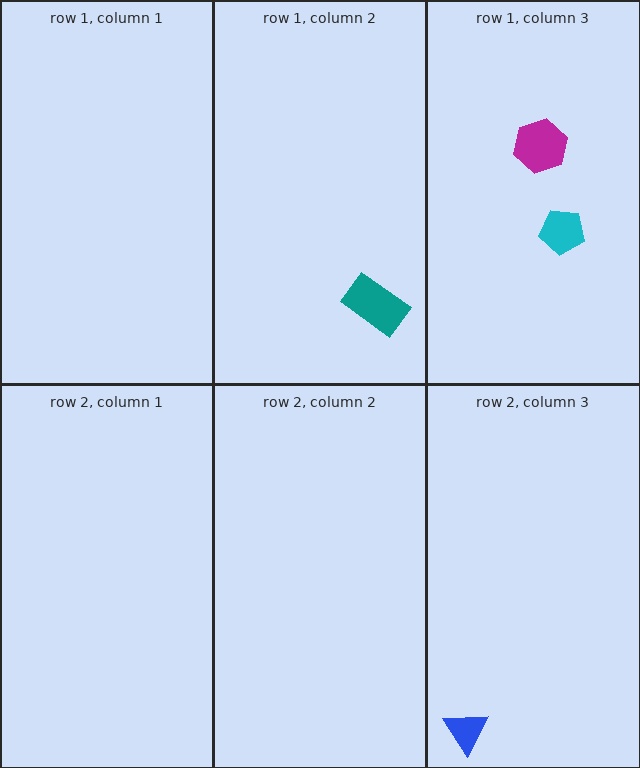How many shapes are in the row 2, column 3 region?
1.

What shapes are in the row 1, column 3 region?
The cyan pentagon, the magenta hexagon.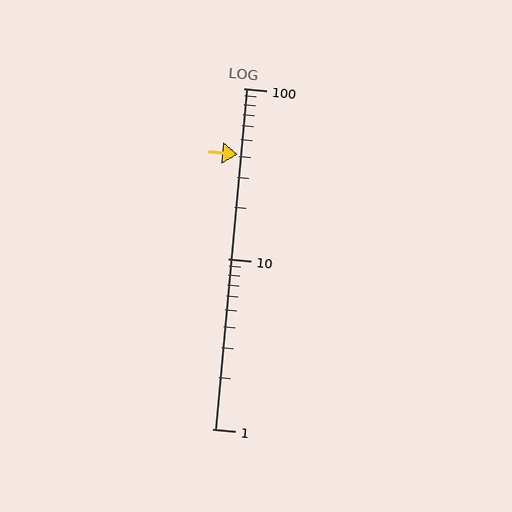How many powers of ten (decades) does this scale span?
The scale spans 2 decades, from 1 to 100.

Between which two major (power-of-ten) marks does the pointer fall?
The pointer is between 10 and 100.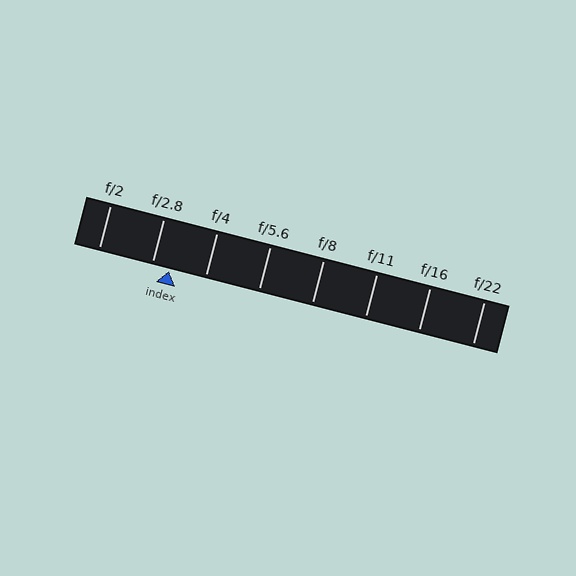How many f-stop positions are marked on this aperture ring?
There are 8 f-stop positions marked.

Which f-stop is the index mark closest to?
The index mark is closest to f/2.8.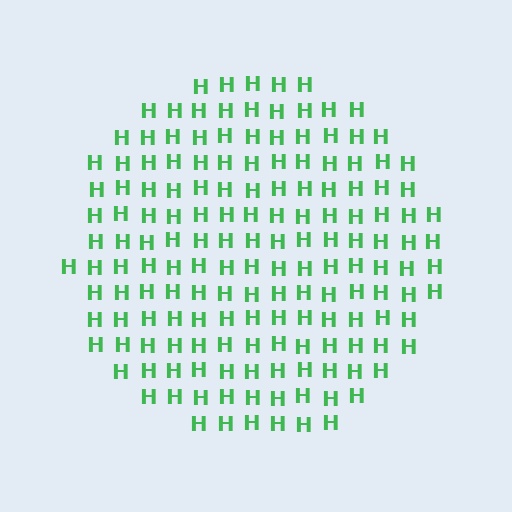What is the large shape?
The large shape is a circle.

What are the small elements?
The small elements are letter H's.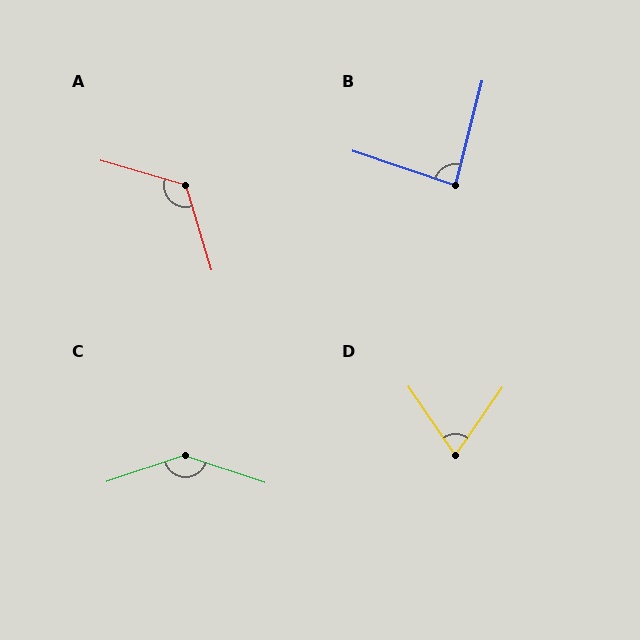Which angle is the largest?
C, at approximately 143 degrees.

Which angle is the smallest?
D, at approximately 69 degrees.